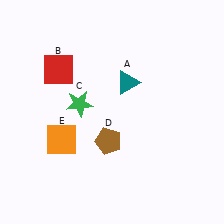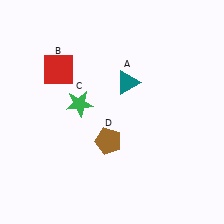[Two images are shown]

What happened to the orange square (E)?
The orange square (E) was removed in Image 2. It was in the bottom-left area of Image 1.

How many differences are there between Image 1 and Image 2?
There is 1 difference between the two images.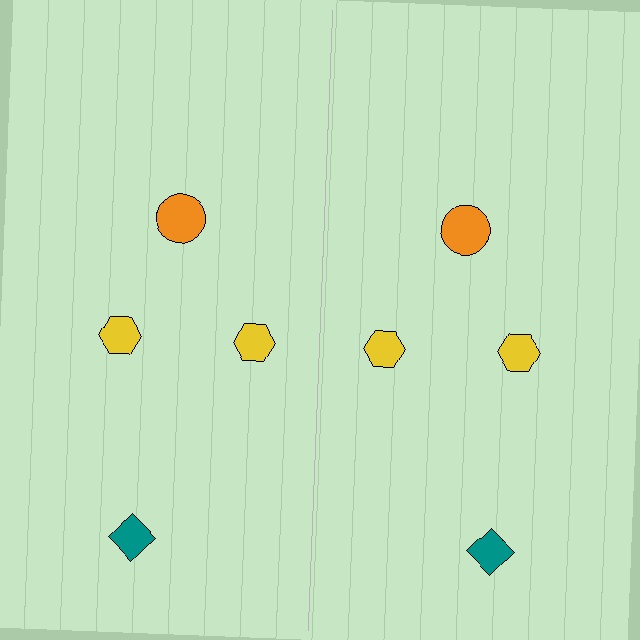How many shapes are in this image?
There are 8 shapes in this image.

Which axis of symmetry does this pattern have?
The pattern has a vertical axis of symmetry running through the center of the image.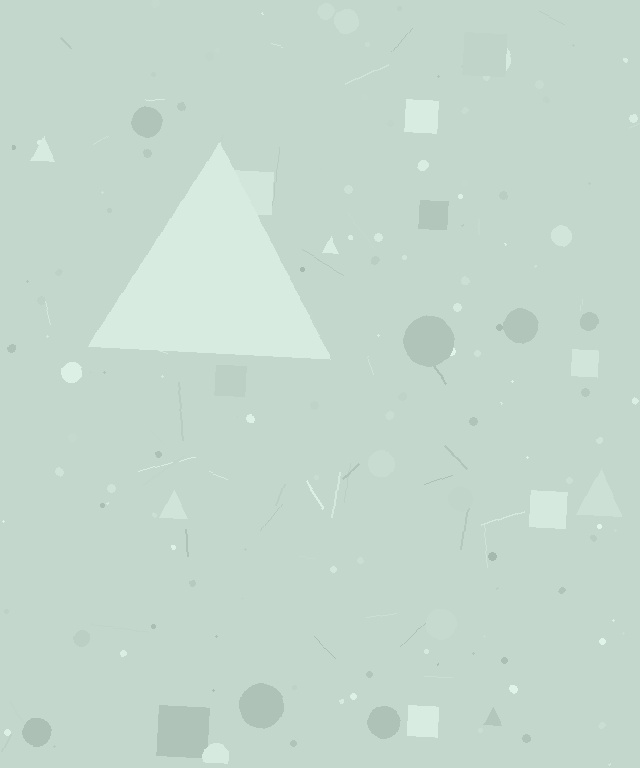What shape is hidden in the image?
A triangle is hidden in the image.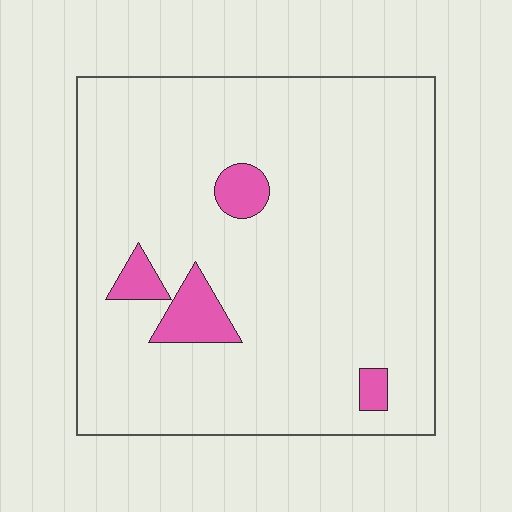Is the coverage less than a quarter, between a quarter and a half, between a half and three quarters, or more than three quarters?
Less than a quarter.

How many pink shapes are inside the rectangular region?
4.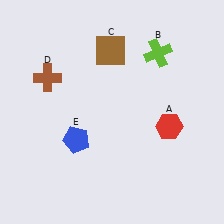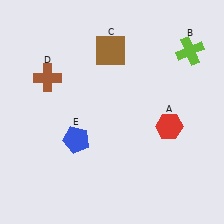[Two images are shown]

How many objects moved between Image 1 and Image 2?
1 object moved between the two images.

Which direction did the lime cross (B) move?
The lime cross (B) moved right.